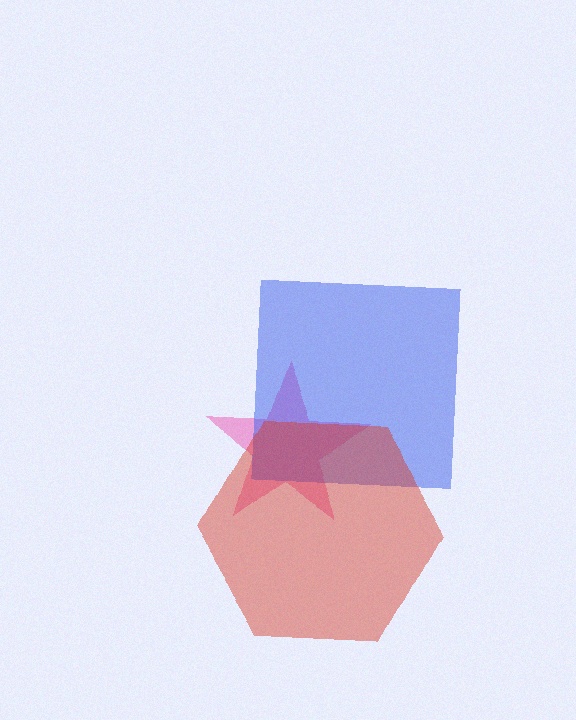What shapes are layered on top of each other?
The layered shapes are: a pink star, a blue square, a red hexagon.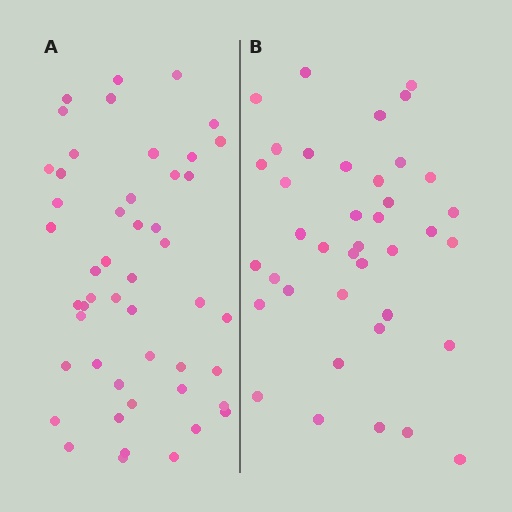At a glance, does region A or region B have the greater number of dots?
Region A (the left region) has more dots.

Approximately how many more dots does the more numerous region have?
Region A has roughly 10 or so more dots than region B.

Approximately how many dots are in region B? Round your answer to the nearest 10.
About 40 dots. (The exact count is 39, which rounds to 40.)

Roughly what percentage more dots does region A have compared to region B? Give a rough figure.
About 25% more.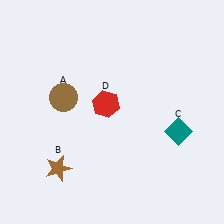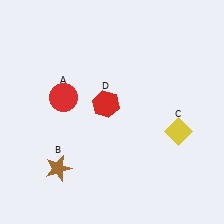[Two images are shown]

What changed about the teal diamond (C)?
In Image 1, C is teal. In Image 2, it changed to yellow.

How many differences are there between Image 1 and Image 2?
There are 2 differences between the two images.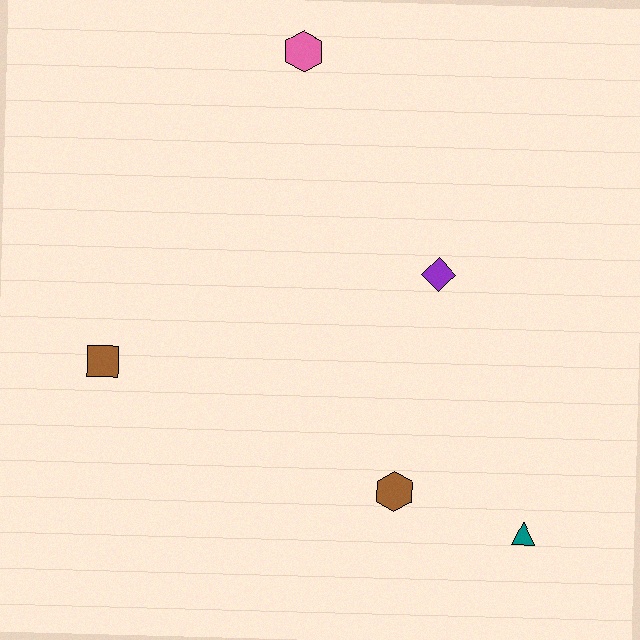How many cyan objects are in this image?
There are no cyan objects.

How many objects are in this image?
There are 5 objects.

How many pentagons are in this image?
There are no pentagons.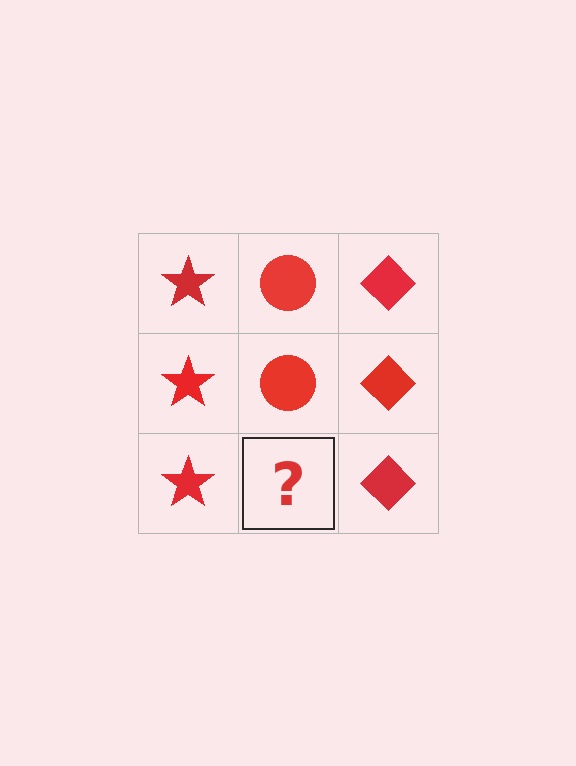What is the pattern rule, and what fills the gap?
The rule is that each column has a consistent shape. The gap should be filled with a red circle.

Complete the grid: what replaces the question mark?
The question mark should be replaced with a red circle.